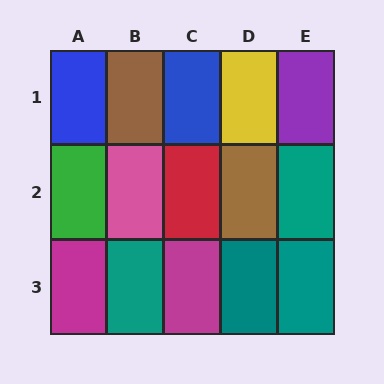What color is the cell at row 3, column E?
Teal.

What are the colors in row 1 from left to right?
Blue, brown, blue, yellow, purple.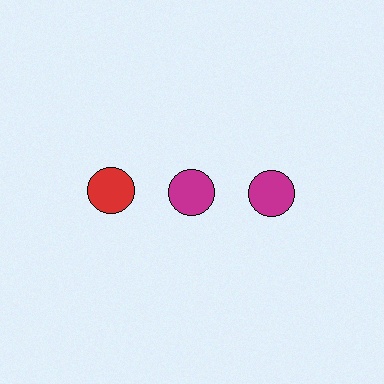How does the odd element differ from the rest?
It has a different color: red instead of magenta.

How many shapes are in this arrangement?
There are 3 shapes arranged in a grid pattern.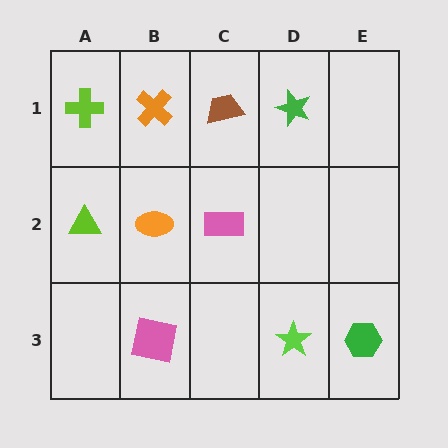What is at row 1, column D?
A green star.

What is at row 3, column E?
A green hexagon.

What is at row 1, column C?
A brown trapezoid.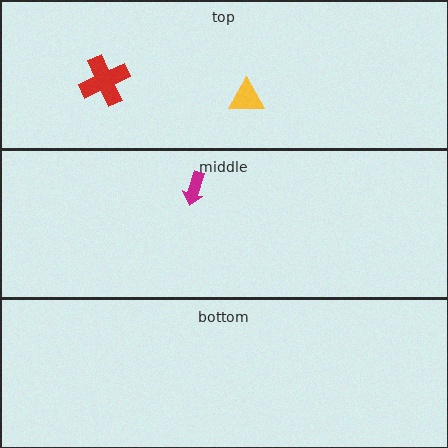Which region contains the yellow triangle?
The top region.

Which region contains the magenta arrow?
The middle region.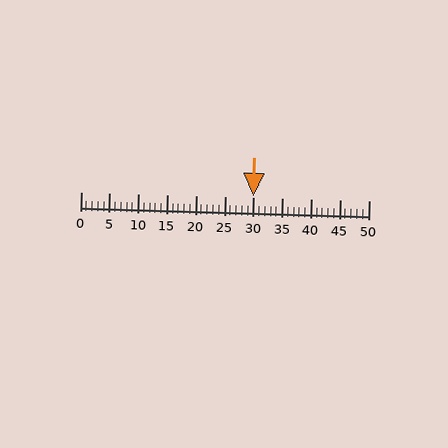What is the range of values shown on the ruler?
The ruler shows values from 0 to 50.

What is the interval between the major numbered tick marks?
The major tick marks are spaced 5 units apart.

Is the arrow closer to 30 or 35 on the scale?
The arrow is closer to 30.